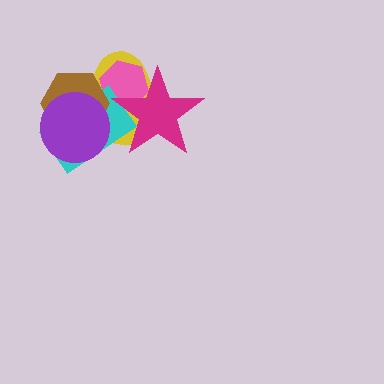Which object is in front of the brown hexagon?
The purple circle is in front of the brown hexagon.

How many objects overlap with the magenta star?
3 objects overlap with the magenta star.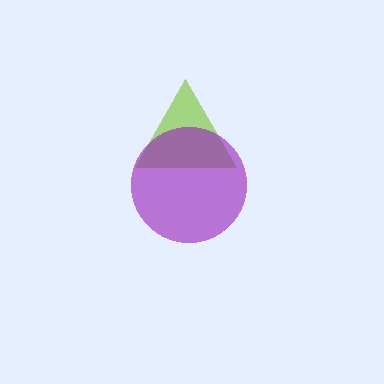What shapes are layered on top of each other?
The layered shapes are: a lime triangle, a purple circle.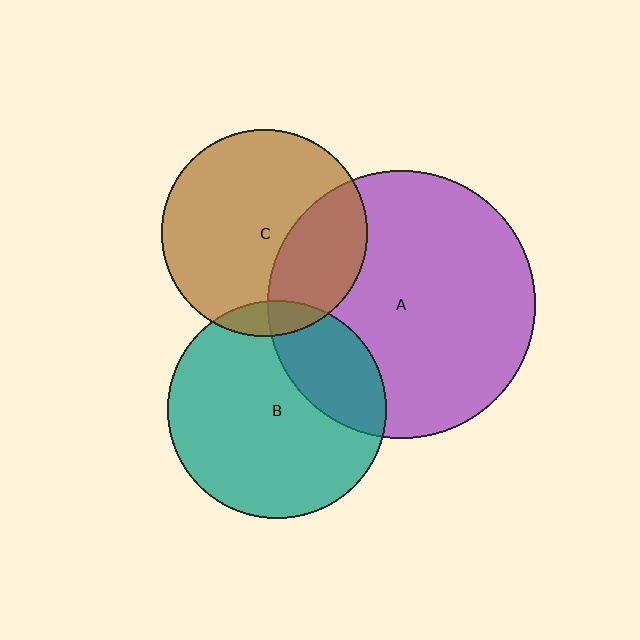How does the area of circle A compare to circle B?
Approximately 1.5 times.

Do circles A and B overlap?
Yes.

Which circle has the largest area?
Circle A (purple).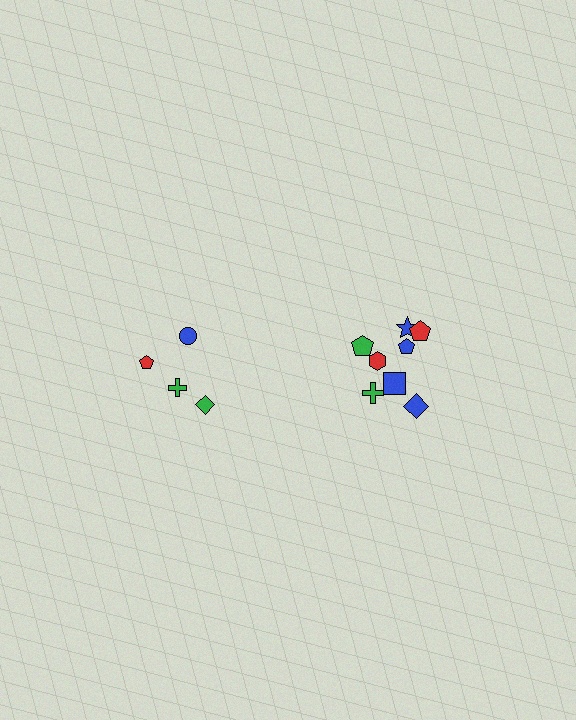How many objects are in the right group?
There are 8 objects.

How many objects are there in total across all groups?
There are 12 objects.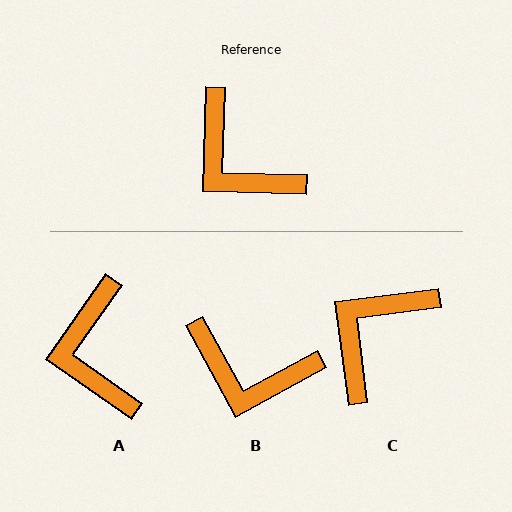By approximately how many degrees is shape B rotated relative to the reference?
Approximately 30 degrees counter-clockwise.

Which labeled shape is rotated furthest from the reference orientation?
C, about 81 degrees away.